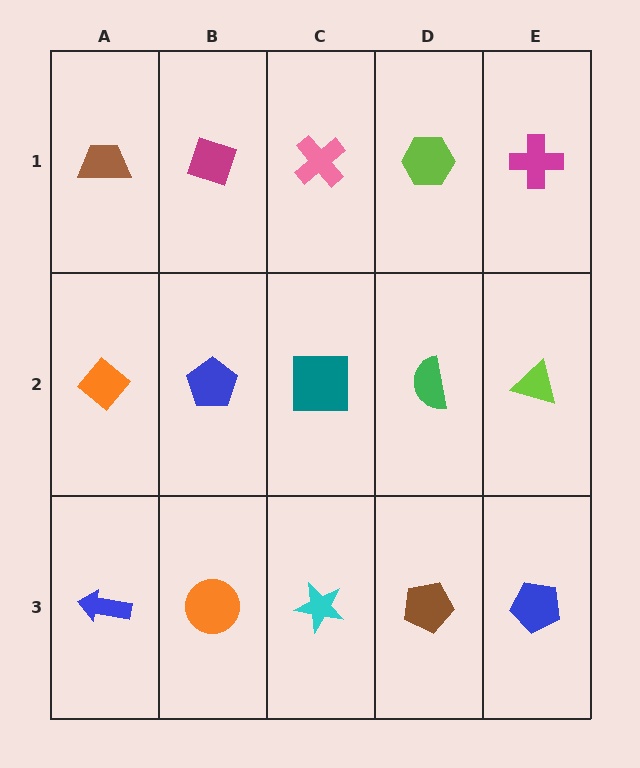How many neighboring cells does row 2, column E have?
3.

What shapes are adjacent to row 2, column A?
A brown trapezoid (row 1, column A), a blue arrow (row 3, column A), a blue pentagon (row 2, column B).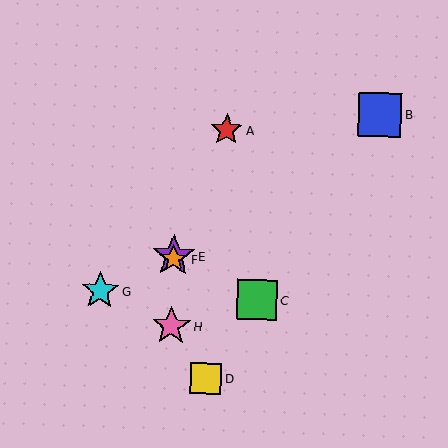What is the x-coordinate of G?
Object G is at x≈100.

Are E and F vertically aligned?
Yes, both are at x≈174.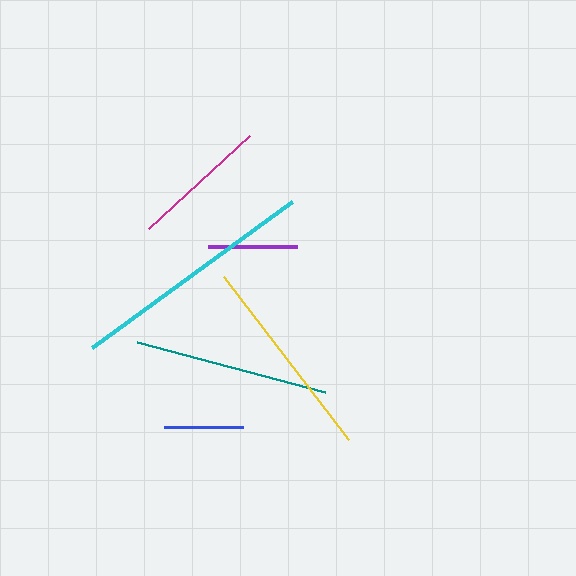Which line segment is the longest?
The cyan line is the longest at approximately 248 pixels.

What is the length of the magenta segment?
The magenta segment is approximately 137 pixels long.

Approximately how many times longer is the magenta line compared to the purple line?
The magenta line is approximately 1.6 times the length of the purple line.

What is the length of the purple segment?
The purple segment is approximately 89 pixels long.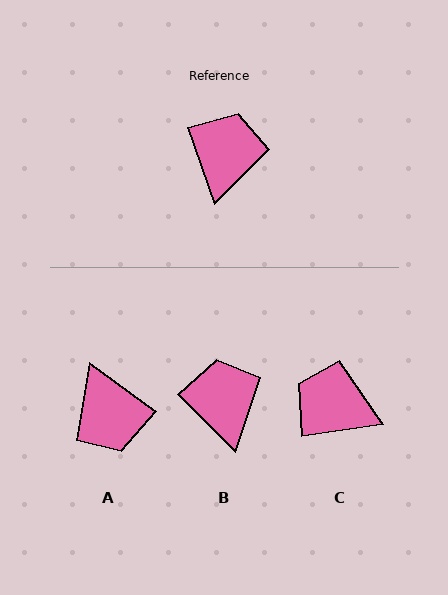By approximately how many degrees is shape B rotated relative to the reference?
Approximately 26 degrees counter-clockwise.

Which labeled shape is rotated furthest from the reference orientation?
A, about 146 degrees away.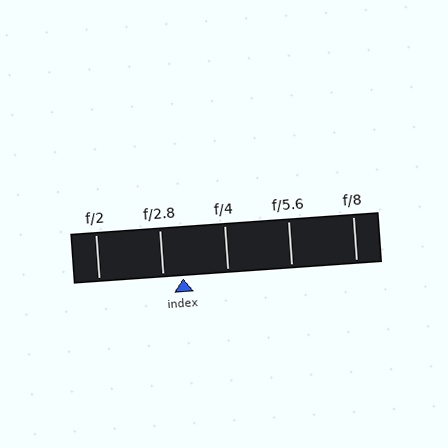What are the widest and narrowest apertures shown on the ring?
The widest aperture shown is f/2 and the narrowest is f/8.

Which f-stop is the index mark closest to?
The index mark is closest to f/2.8.